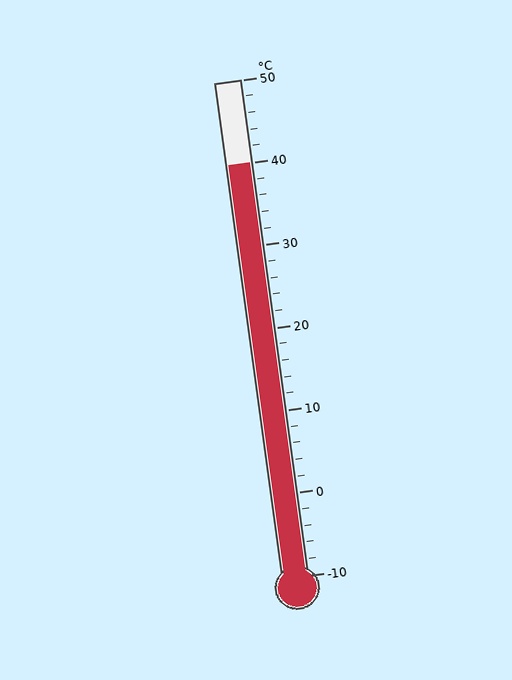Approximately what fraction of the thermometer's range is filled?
The thermometer is filled to approximately 85% of its range.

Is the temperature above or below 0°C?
The temperature is above 0°C.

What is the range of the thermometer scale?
The thermometer scale ranges from -10°C to 50°C.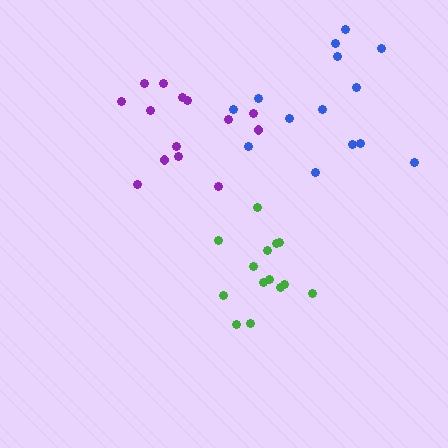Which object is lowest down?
The green cluster is bottommost.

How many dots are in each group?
Group 1: 14 dots, Group 2: 14 dots, Group 3: 14 dots (42 total).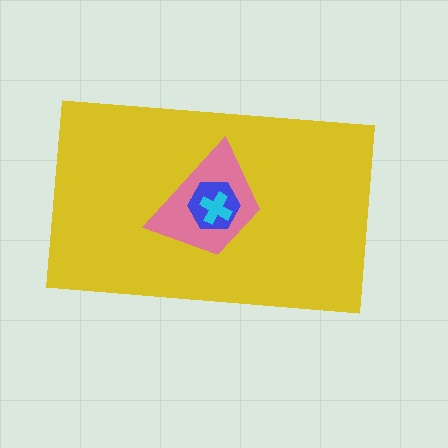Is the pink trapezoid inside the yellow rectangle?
Yes.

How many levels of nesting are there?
4.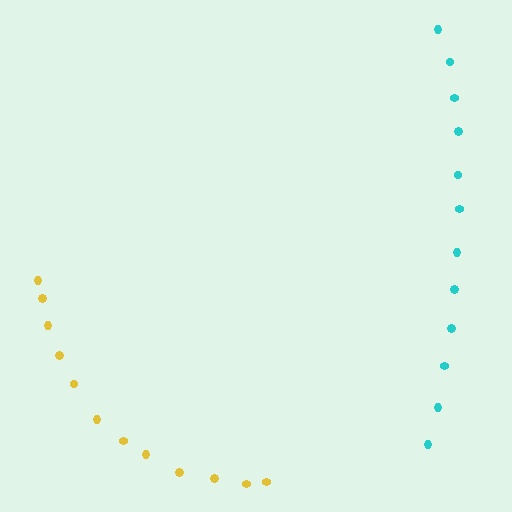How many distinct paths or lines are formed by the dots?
There are 2 distinct paths.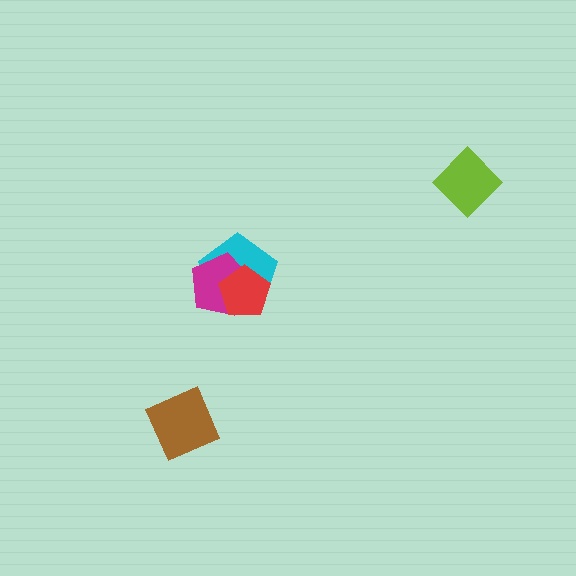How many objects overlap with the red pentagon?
2 objects overlap with the red pentagon.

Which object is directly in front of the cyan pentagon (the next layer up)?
The magenta pentagon is directly in front of the cyan pentagon.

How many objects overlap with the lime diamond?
0 objects overlap with the lime diamond.